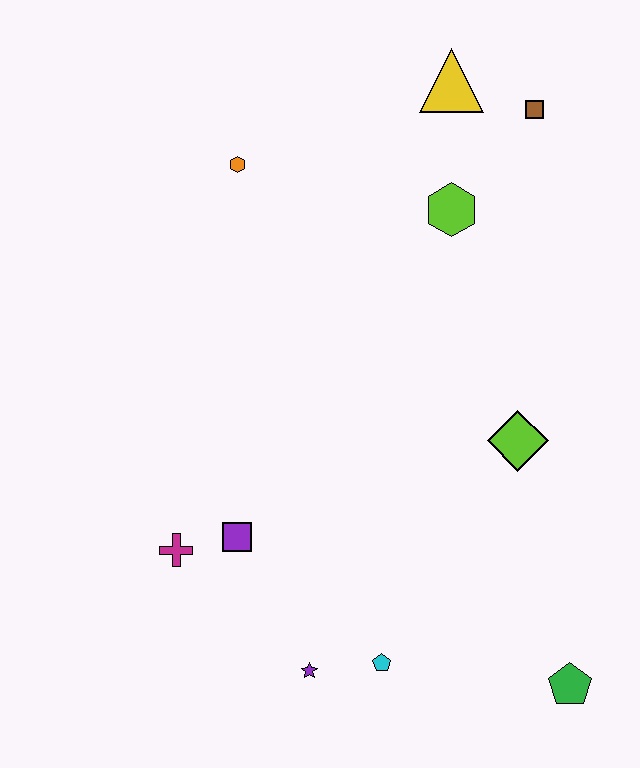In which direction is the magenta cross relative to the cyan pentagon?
The magenta cross is to the left of the cyan pentagon.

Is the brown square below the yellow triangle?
Yes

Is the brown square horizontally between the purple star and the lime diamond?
No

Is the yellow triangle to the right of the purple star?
Yes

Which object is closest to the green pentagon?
The cyan pentagon is closest to the green pentagon.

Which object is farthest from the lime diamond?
The orange hexagon is farthest from the lime diamond.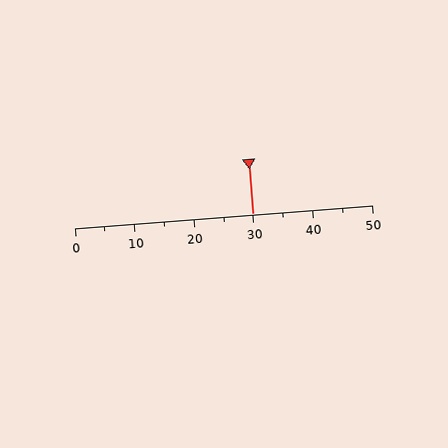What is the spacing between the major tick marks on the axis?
The major ticks are spaced 10 apart.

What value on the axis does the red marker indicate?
The marker indicates approximately 30.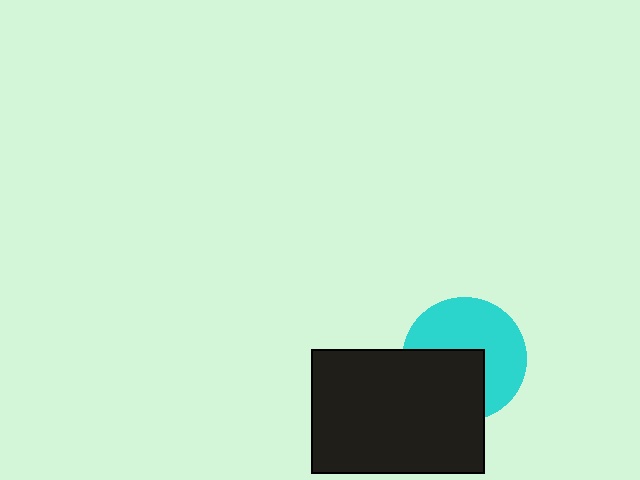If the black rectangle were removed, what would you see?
You would see the complete cyan circle.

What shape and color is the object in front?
The object in front is a black rectangle.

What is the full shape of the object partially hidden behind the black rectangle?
The partially hidden object is a cyan circle.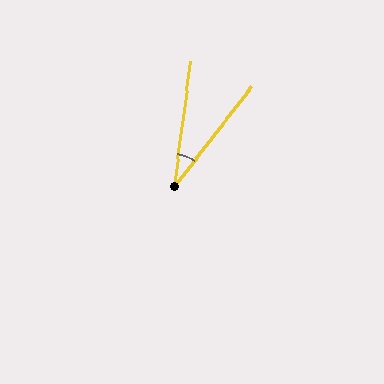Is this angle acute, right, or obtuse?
It is acute.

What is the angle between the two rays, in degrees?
Approximately 31 degrees.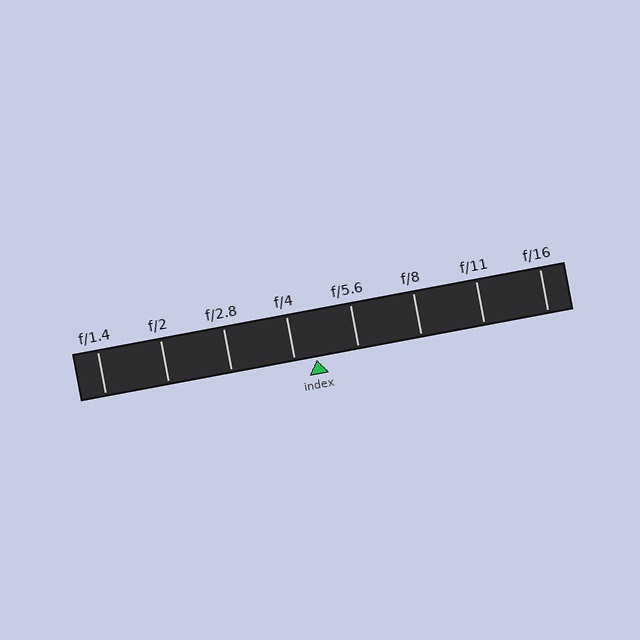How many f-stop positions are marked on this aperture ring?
There are 8 f-stop positions marked.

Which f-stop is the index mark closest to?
The index mark is closest to f/4.